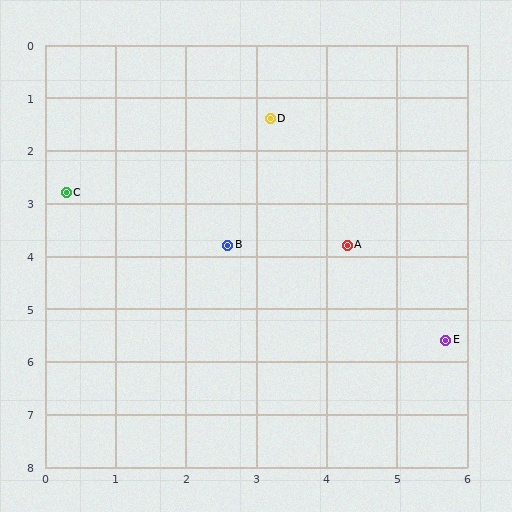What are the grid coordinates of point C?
Point C is at approximately (0.3, 2.8).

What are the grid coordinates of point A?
Point A is at approximately (4.3, 3.8).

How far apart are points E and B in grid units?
Points E and B are about 3.6 grid units apart.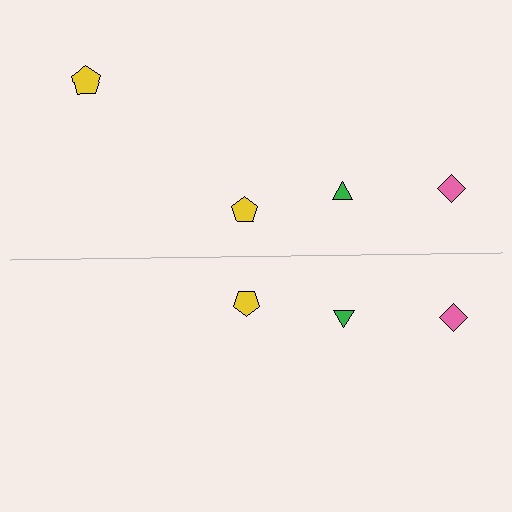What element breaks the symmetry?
A yellow pentagon is missing from the bottom side.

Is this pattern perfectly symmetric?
No, the pattern is not perfectly symmetric. A yellow pentagon is missing from the bottom side.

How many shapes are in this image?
There are 7 shapes in this image.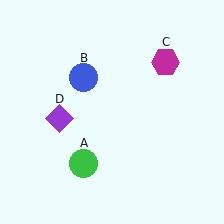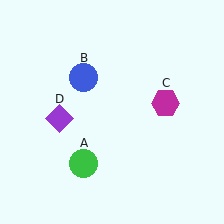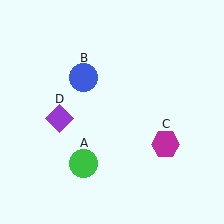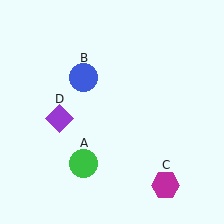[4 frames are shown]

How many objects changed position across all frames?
1 object changed position: magenta hexagon (object C).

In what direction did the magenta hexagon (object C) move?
The magenta hexagon (object C) moved down.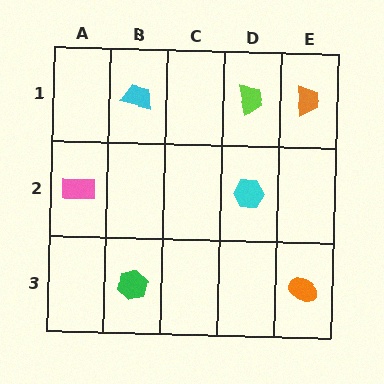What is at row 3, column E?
An orange ellipse.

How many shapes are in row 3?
2 shapes.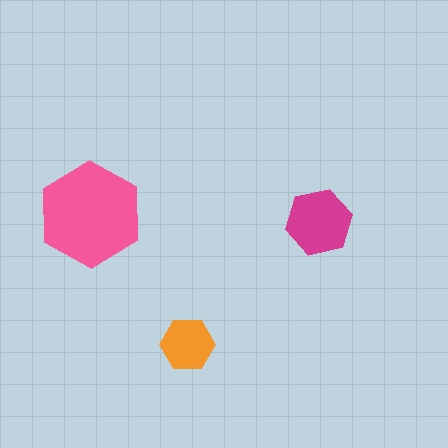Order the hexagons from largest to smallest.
the pink one, the magenta one, the orange one.